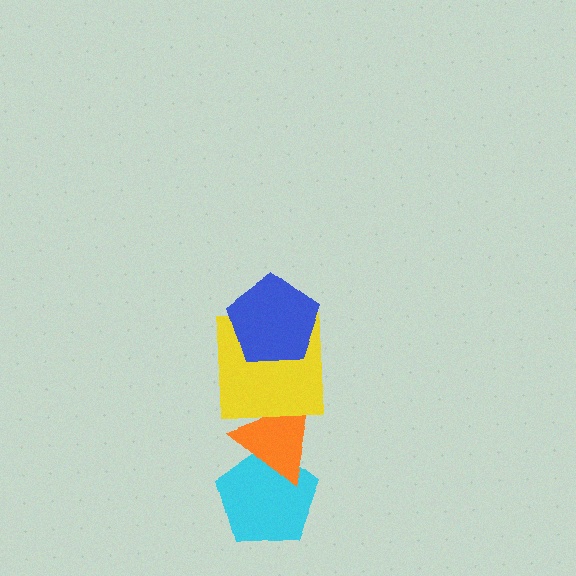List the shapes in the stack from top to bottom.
From top to bottom: the blue pentagon, the yellow square, the orange triangle, the cyan pentagon.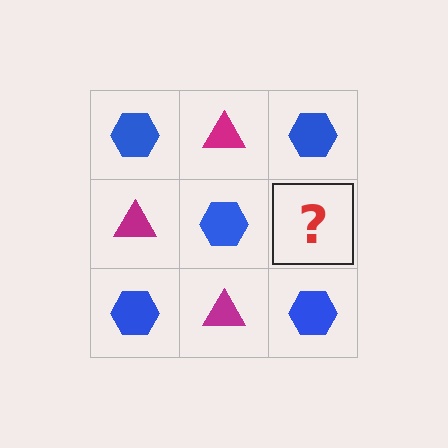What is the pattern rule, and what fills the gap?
The rule is that it alternates blue hexagon and magenta triangle in a checkerboard pattern. The gap should be filled with a magenta triangle.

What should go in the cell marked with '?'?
The missing cell should contain a magenta triangle.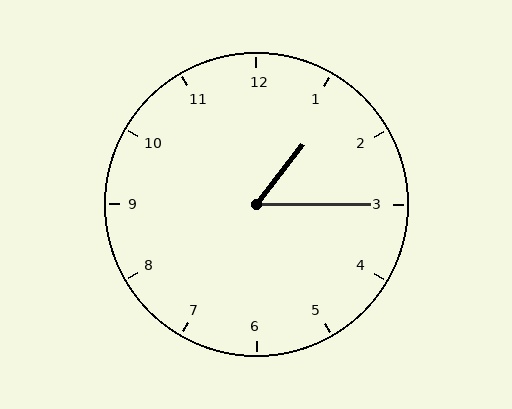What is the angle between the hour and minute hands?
Approximately 52 degrees.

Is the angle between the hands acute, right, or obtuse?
It is acute.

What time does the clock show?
1:15.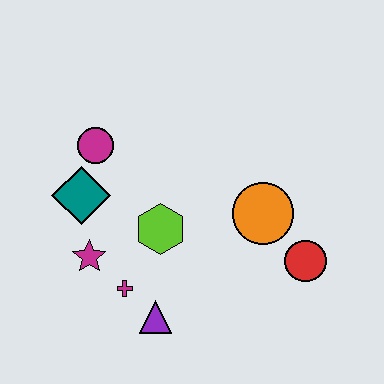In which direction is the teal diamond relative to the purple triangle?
The teal diamond is above the purple triangle.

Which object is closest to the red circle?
The orange circle is closest to the red circle.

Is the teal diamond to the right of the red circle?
No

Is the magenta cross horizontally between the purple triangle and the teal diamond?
Yes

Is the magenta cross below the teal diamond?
Yes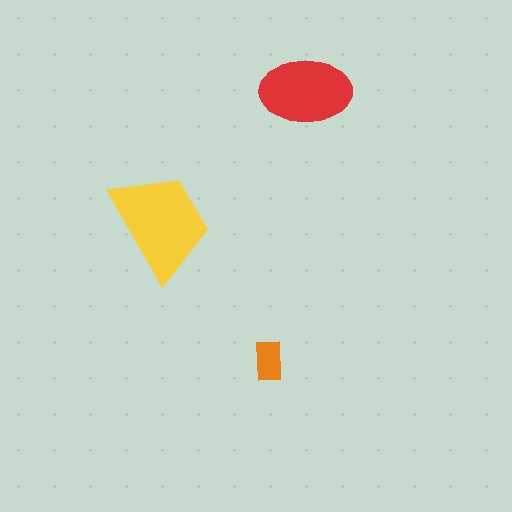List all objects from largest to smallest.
The yellow trapezoid, the red ellipse, the orange rectangle.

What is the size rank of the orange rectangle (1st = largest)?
3rd.